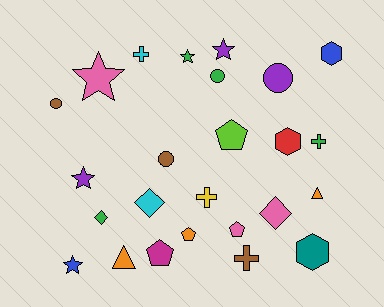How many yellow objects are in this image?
There is 1 yellow object.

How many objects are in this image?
There are 25 objects.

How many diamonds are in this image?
There are 3 diamonds.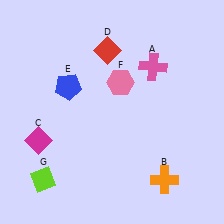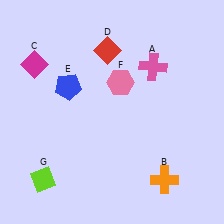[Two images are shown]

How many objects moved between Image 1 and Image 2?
1 object moved between the two images.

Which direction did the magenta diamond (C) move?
The magenta diamond (C) moved up.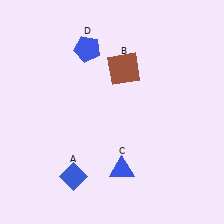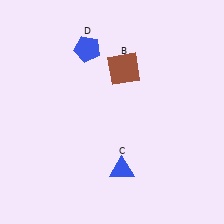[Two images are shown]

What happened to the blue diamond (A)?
The blue diamond (A) was removed in Image 2. It was in the bottom-left area of Image 1.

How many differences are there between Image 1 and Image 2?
There is 1 difference between the two images.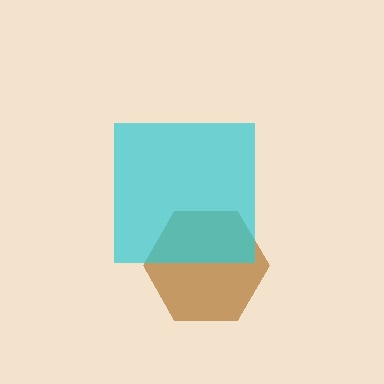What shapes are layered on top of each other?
The layered shapes are: a brown hexagon, a cyan square.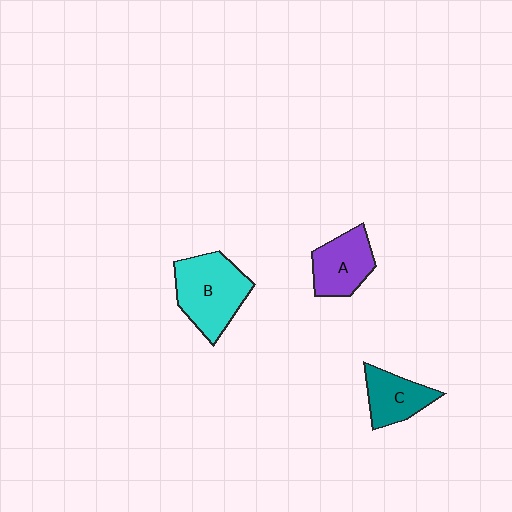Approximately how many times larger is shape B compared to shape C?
Approximately 1.6 times.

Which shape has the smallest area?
Shape C (teal).